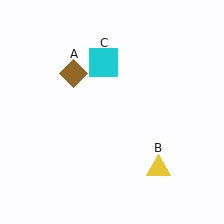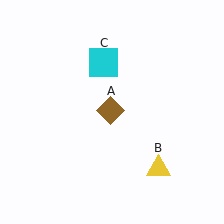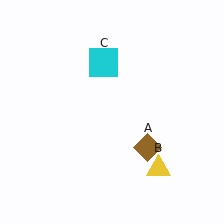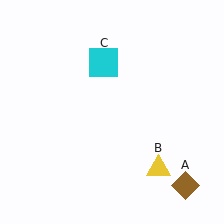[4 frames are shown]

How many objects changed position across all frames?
1 object changed position: brown diamond (object A).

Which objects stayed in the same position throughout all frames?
Yellow triangle (object B) and cyan square (object C) remained stationary.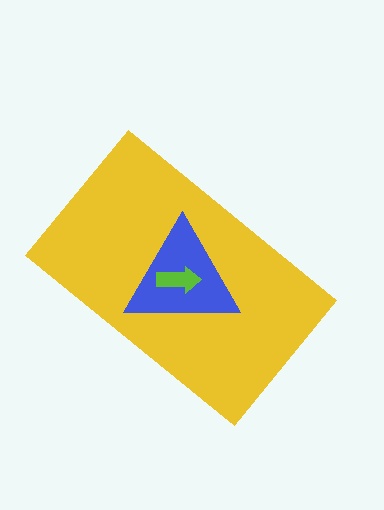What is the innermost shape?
The lime arrow.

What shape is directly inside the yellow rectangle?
The blue triangle.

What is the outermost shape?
The yellow rectangle.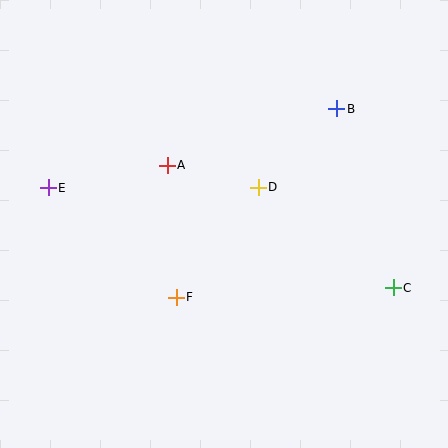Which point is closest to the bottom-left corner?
Point F is closest to the bottom-left corner.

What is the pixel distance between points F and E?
The distance between F and E is 169 pixels.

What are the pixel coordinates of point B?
Point B is at (337, 109).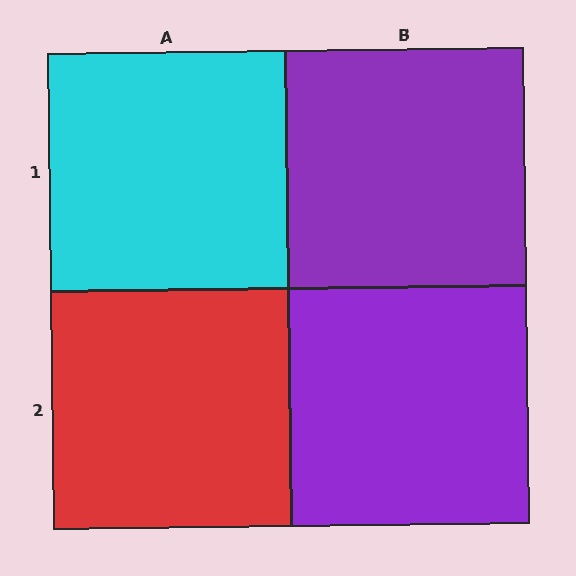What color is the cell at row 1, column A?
Cyan.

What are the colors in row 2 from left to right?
Red, purple.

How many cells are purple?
2 cells are purple.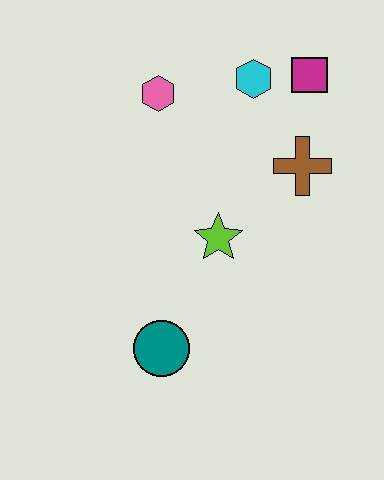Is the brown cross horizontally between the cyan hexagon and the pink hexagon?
No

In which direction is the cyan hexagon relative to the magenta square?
The cyan hexagon is to the left of the magenta square.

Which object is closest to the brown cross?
The magenta square is closest to the brown cross.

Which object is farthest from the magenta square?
The teal circle is farthest from the magenta square.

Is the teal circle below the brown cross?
Yes